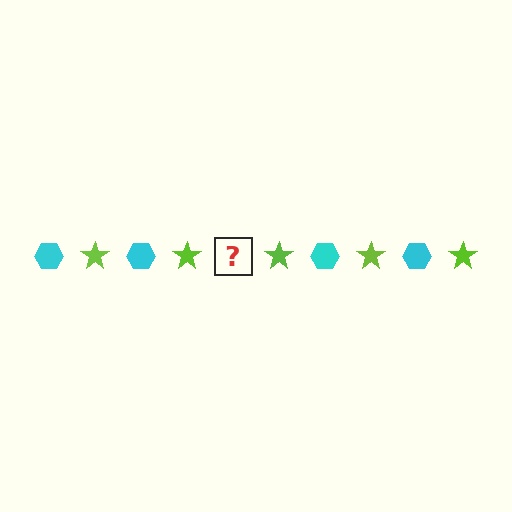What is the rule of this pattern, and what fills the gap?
The rule is that the pattern alternates between cyan hexagon and lime star. The gap should be filled with a cyan hexagon.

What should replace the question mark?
The question mark should be replaced with a cyan hexagon.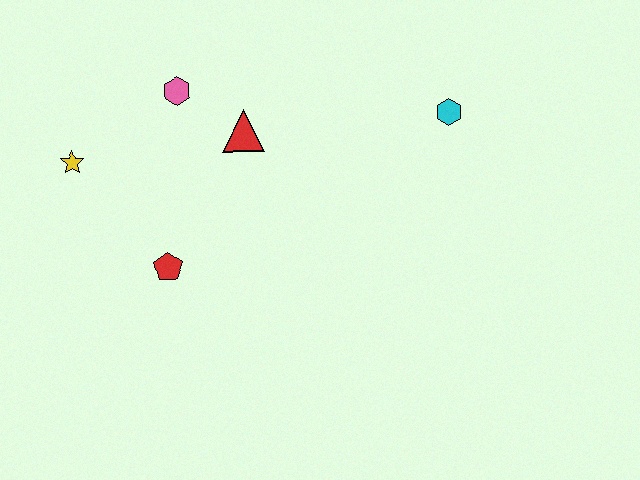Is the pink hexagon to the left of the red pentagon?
No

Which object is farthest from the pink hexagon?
The cyan hexagon is farthest from the pink hexagon.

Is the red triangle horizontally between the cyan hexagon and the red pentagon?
Yes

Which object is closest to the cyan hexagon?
The red triangle is closest to the cyan hexagon.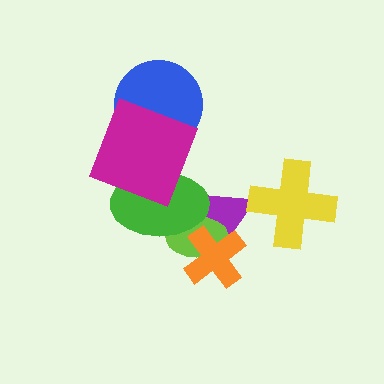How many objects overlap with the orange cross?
2 objects overlap with the orange cross.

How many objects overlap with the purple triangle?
4 objects overlap with the purple triangle.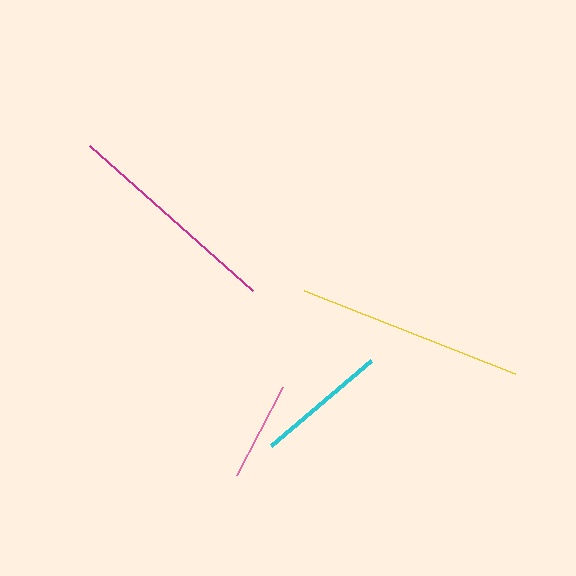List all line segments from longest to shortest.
From longest to shortest: yellow, magenta, cyan, pink.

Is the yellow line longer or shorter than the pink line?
The yellow line is longer than the pink line.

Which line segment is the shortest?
The pink line is the shortest at approximately 99 pixels.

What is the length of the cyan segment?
The cyan segment is approximately 132 pixels long.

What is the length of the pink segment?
The pink segment is approximately 99 pixels long.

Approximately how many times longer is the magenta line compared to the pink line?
The magenta line is approximately 2.2 times the length of the pink line.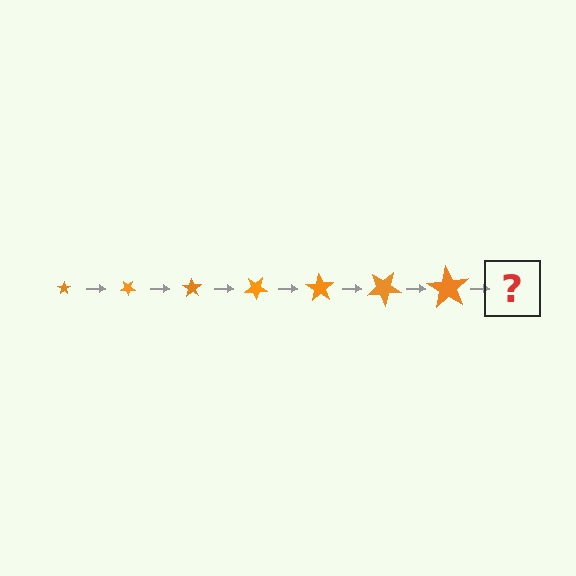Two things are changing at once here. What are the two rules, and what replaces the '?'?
The two rules are that the star grows larger each step and it rotates 35 degrees each step. The '?' should be a star, larger than the previous one and rotated 245 degrees from the start.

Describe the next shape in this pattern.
It should be a star, larger than the previous one and rotated 245 degrees from the start.